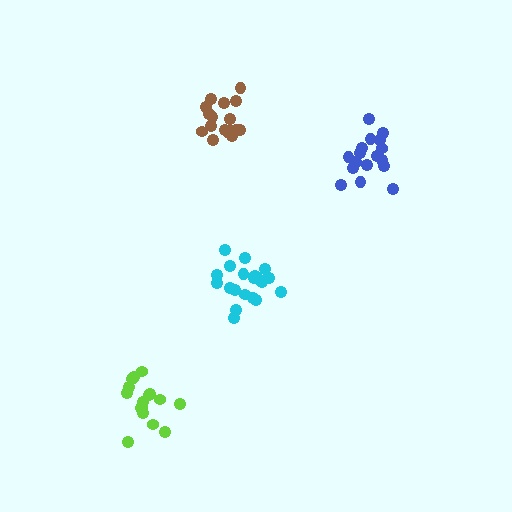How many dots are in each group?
Group 1: 16 dots, Group 2: 20 dots, Group 3: 18 dots, Group 4: 18 dots (72 total).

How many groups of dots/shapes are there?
There are 4 groups.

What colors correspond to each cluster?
The clusters are colored: lime, cyan, blue, brown.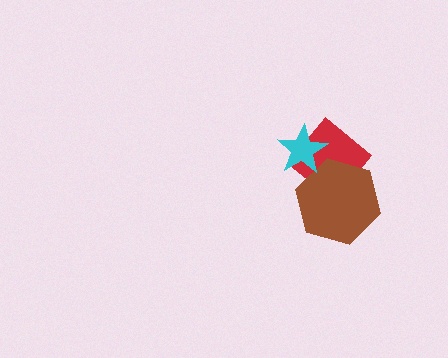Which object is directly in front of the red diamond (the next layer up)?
The brown hexagon is directly in front of the red diamond.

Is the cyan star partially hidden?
No, no other shape covers it.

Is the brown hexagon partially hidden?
Yes, it is partially covered by another shape.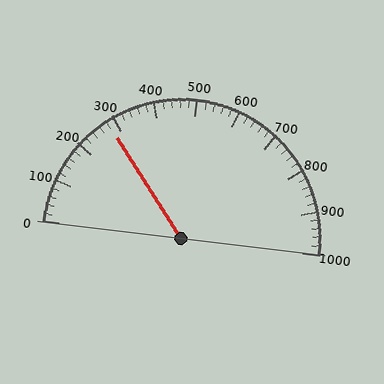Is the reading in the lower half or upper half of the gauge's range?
The reading is in the lower half of the range (0 to 1000).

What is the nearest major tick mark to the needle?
The nearest major tick mark is 300.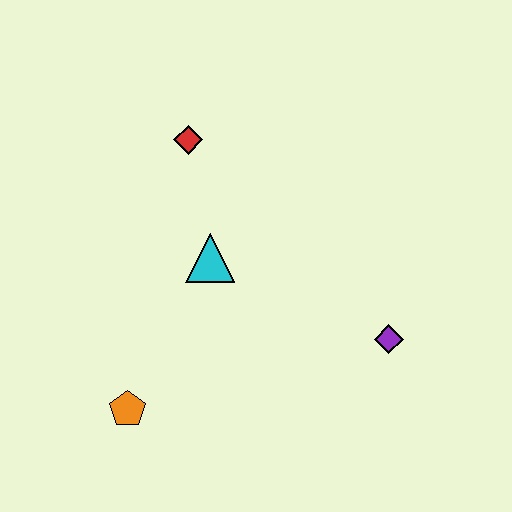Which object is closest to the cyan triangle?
The red diamond is closest to the cyan triangle.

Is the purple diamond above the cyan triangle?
No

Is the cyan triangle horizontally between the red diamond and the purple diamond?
Yes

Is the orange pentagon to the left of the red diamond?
Yes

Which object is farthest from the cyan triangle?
The purple diamond is farthest from the cyan triangle.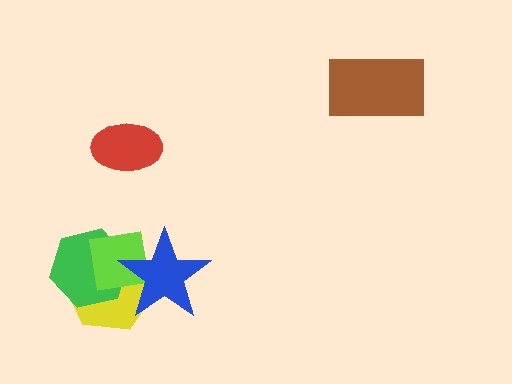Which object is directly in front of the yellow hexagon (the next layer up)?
The green hexagon is directly in front of the yellow hexagon.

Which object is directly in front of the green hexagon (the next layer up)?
The lime square is directly in front of the green hexagon.